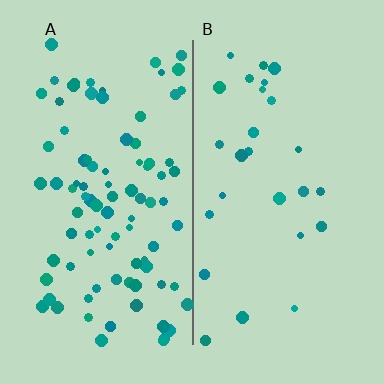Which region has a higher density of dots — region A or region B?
A (the left).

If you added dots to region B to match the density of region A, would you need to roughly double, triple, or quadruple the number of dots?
Approximately triple.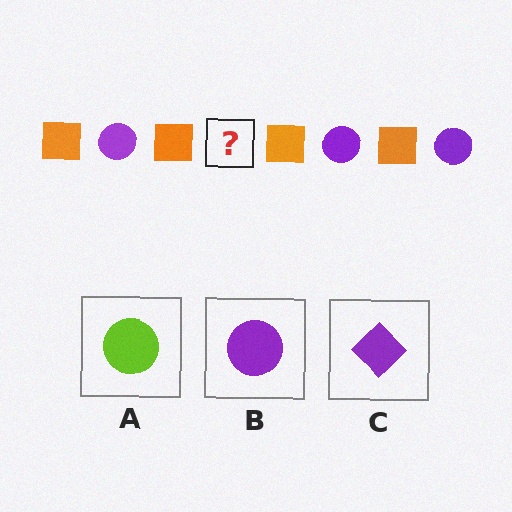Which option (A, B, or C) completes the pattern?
B.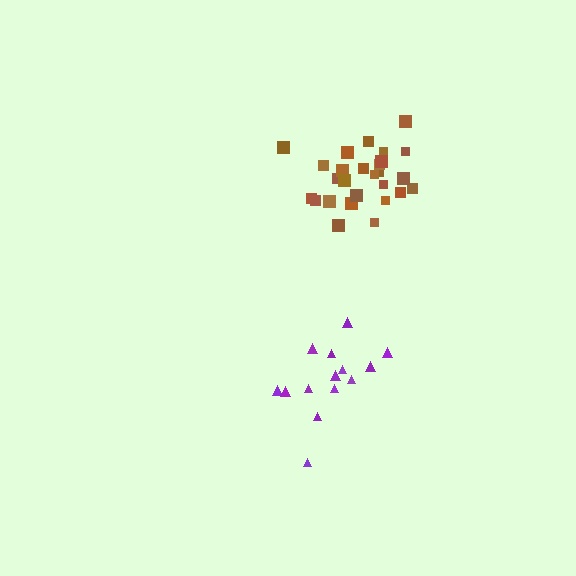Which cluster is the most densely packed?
Brown.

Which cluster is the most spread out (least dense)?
Purple.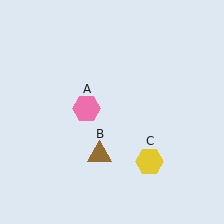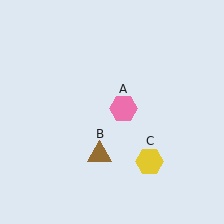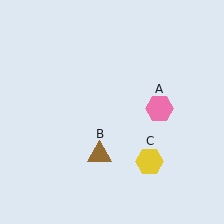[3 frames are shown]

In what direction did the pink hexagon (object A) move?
The pink hexagon (object A) moved right.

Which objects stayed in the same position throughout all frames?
Brown triangle (object B) and yellow hexagon (object C) remained stationary.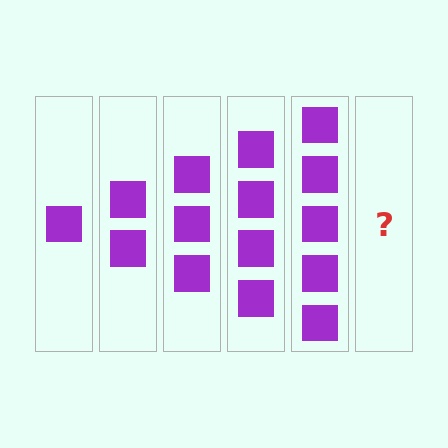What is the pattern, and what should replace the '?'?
The pattern is that each step adds one more square. The '?' should be 6 squares.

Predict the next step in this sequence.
The next step is 6 squares.